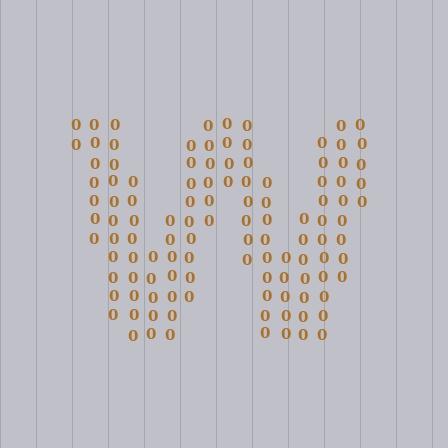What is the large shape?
The large shape is the letter W.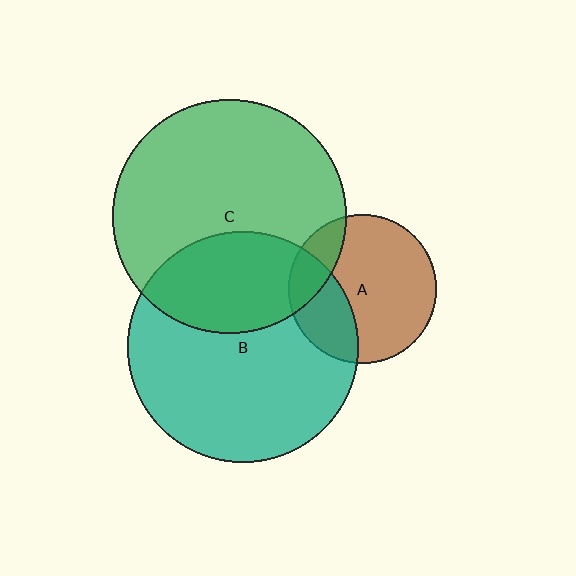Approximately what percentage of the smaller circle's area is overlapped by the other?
Approximately 20%.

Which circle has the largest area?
Circle C (green).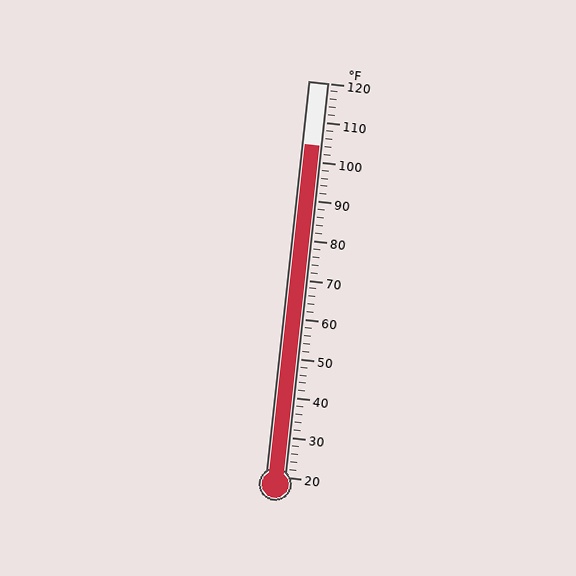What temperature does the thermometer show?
The thermometer shows approximately 104°F.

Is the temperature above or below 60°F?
The temperature is above 60°F.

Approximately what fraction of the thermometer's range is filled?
The thermometer is filled to approximately 85% of its range.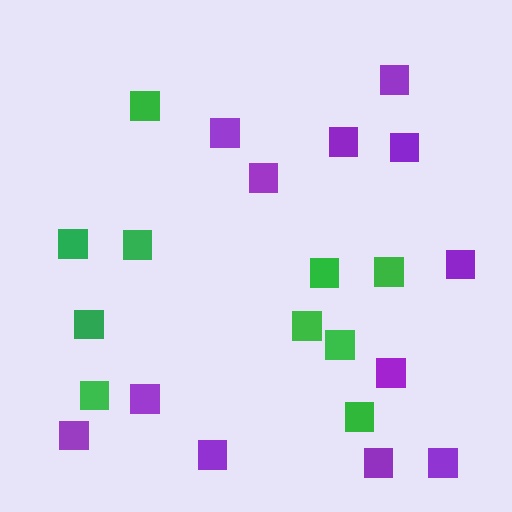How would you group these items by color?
There are 2 groups: one group of green squares (10) and one group of purple squares (12).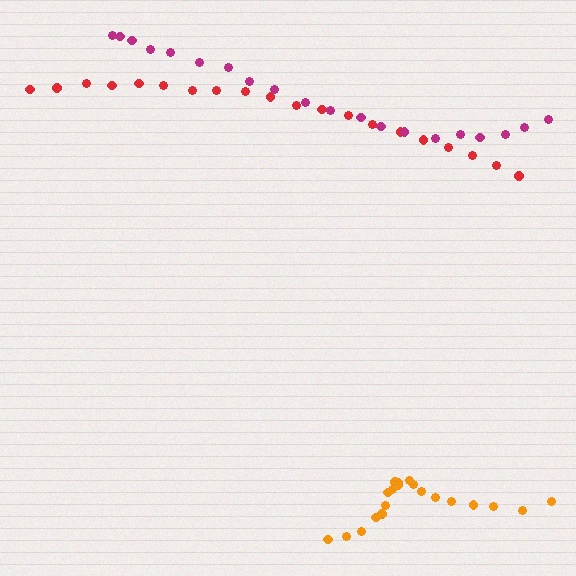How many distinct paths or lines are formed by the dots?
There are 3 distinct paths.